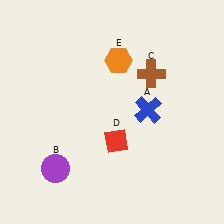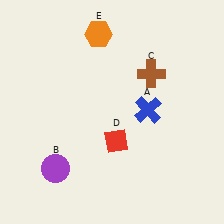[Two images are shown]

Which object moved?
The orange hexagon (E) moved up.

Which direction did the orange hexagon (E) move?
The orange hexagon (E) moved up.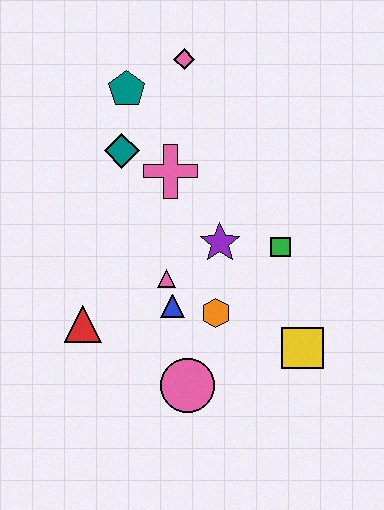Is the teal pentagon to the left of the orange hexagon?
Yes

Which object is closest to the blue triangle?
The pink triangle is closest to the blue triangle.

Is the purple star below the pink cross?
Yes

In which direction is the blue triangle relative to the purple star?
The blue triangle is below the purple star.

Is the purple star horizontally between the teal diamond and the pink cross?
No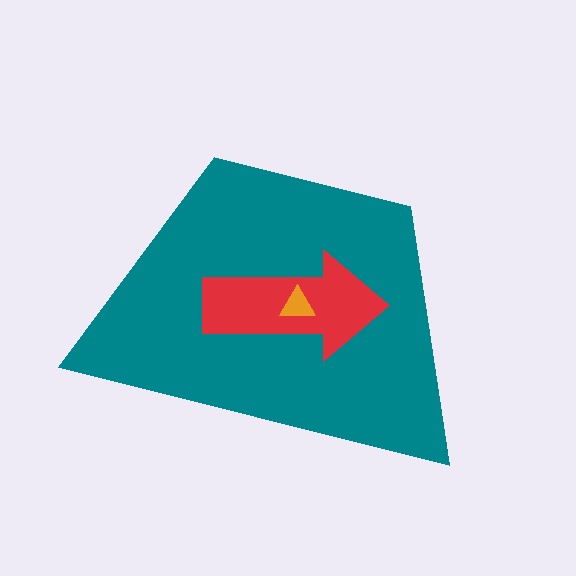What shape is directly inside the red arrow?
The orange triangle.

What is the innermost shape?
The orange triangle.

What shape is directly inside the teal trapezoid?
The red arrow.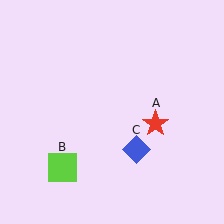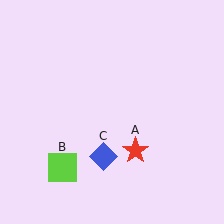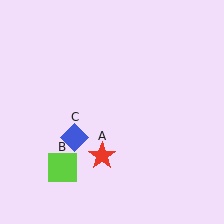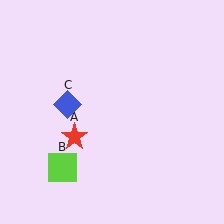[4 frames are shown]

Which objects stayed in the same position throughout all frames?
Lime square (object B) remained stationary.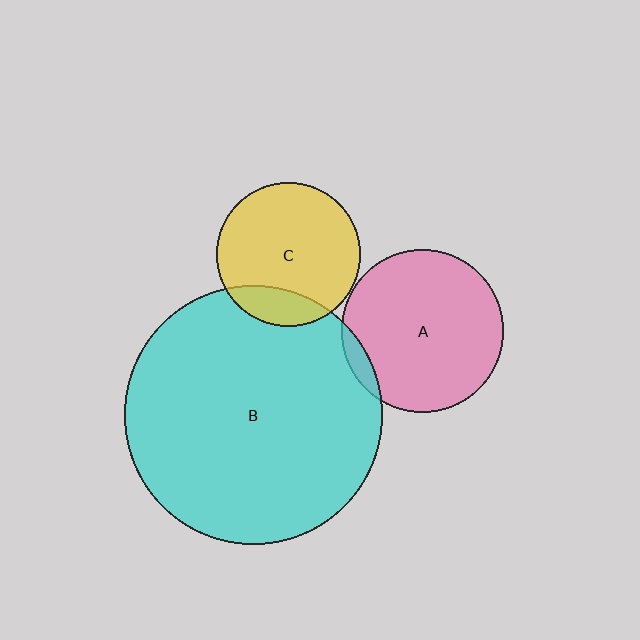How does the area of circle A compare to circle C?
Approximately 1.3 times.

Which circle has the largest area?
Circle B (cyan).